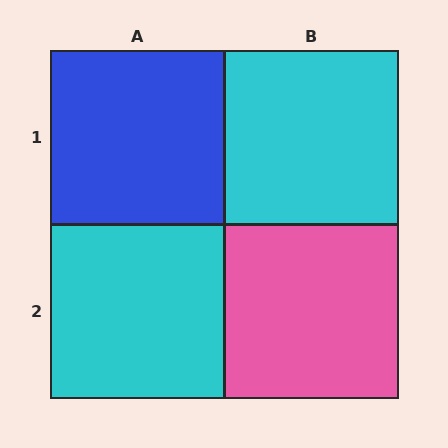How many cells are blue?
1 cell is blue.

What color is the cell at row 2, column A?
Cyan.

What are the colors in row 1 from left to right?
Blue, cyan.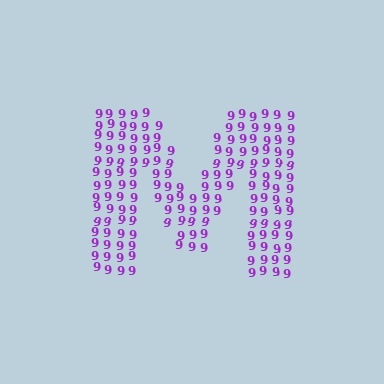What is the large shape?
The large shape is the letter M.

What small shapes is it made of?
It is made of small digit 9's.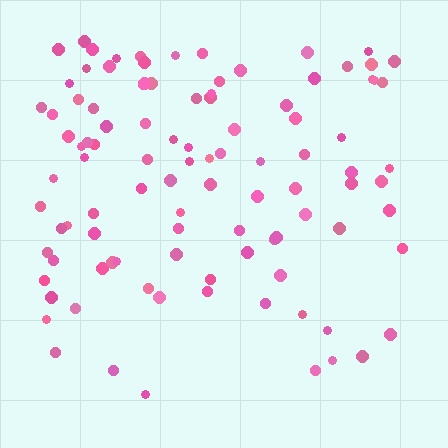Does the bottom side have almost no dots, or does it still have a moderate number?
Still a moderate number, just noticeably fewer than the top.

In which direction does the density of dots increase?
From bottom to top, with the top side densest.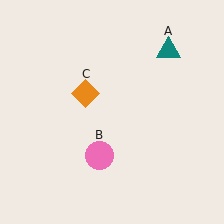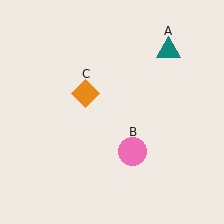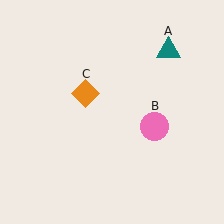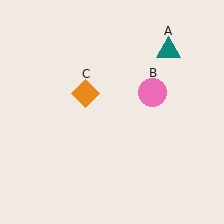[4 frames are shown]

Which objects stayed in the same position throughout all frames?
Teal triangle (object A) and orange diamond (object C) remained stationary.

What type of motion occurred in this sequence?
The pink circle (object B) rotated counterclockwise around the center of the scene.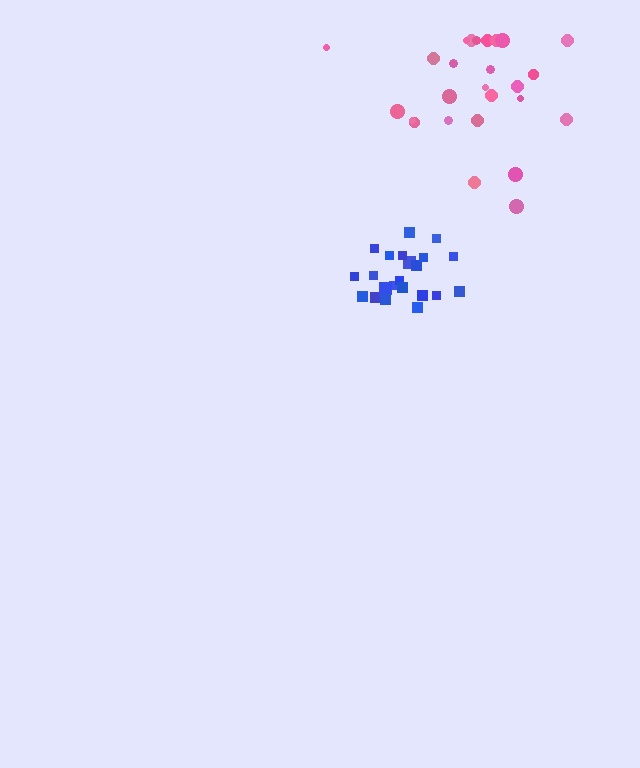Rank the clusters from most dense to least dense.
blue, pink.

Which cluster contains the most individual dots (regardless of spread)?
Pink (27).